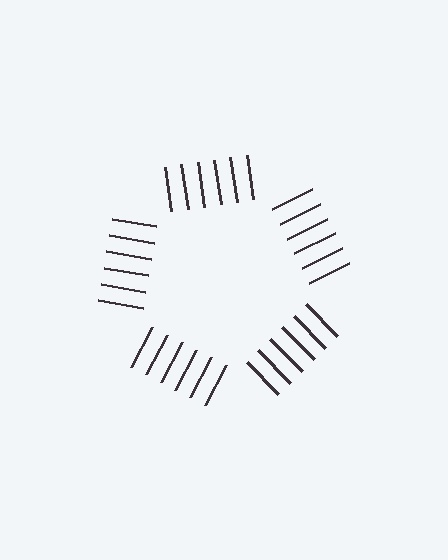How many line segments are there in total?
30 — 6 along each of the 5 edges.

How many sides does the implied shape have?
5 sides — the line-ends trace a pentagon.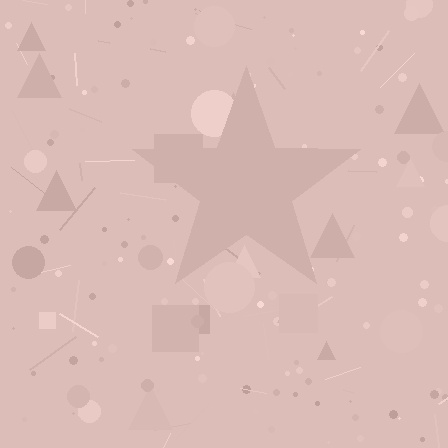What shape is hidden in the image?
A star is hidden in the image.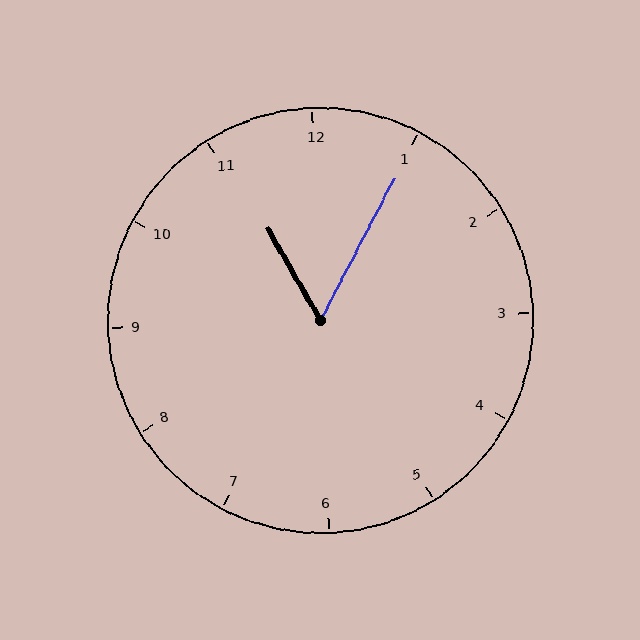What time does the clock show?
11:05.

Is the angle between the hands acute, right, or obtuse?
It is acute.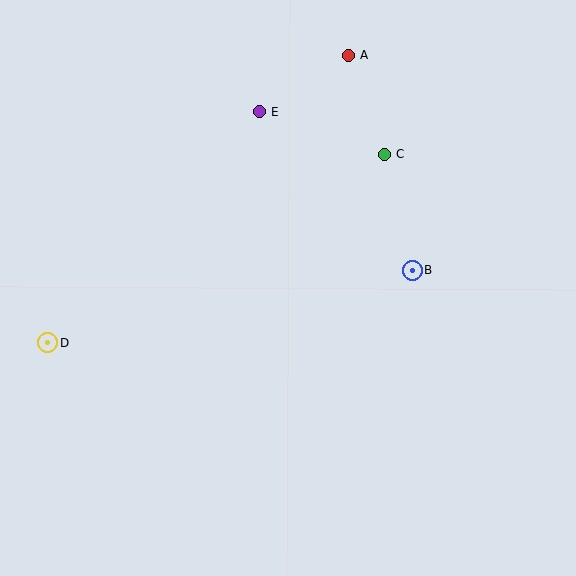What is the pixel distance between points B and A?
The distance between B and A is 224 pixels.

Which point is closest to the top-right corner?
Point A is closest to the top-right corner.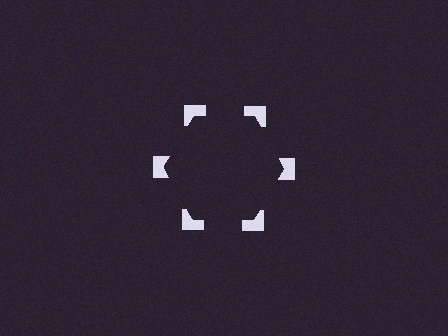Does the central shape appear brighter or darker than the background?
It typically appears slightly darker than the background, even though no actual brightness change is drawn.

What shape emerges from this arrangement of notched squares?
An illusory hexagon — its edges are inferred from the aligned wedge cuts in the notched squares, not physically drawn.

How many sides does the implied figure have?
6 sides.